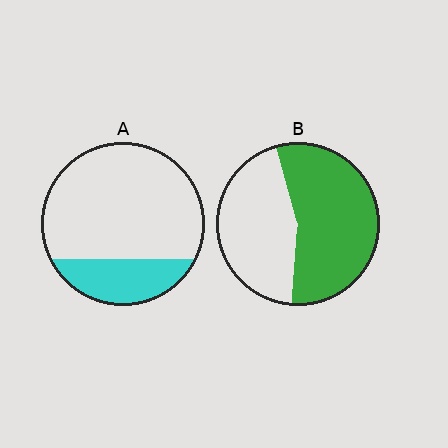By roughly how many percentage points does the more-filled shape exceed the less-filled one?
By roughly 30 percentage points (B over A).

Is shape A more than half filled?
No.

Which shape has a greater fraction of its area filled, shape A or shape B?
Shape B.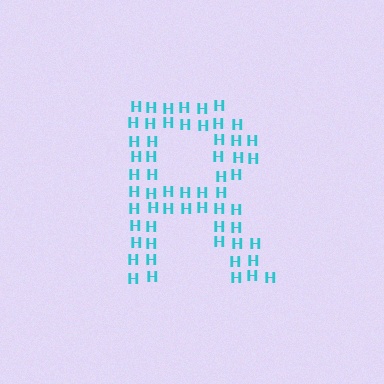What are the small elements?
The small elements are letter H's.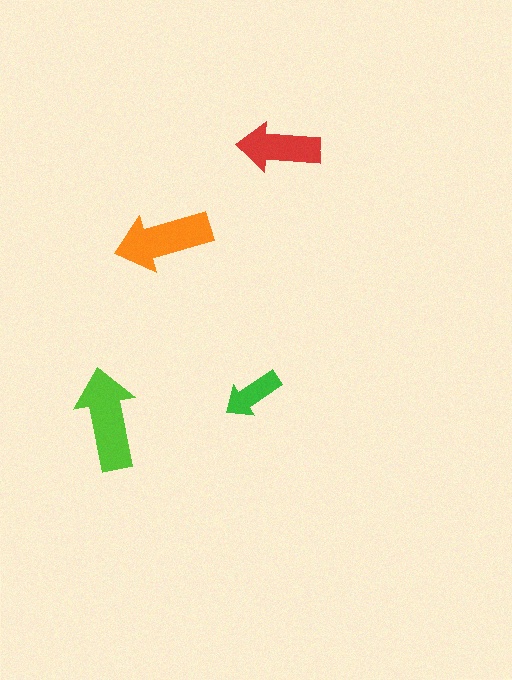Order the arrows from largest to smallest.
the lime one, the orange one, the red one, the green one.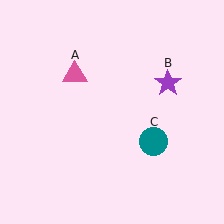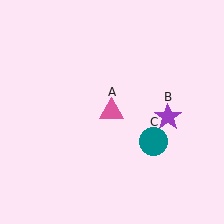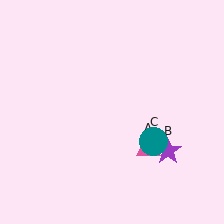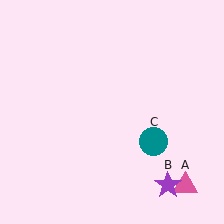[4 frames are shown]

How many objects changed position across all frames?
2 objects changed position: pink triangle (object A), purple star (object B).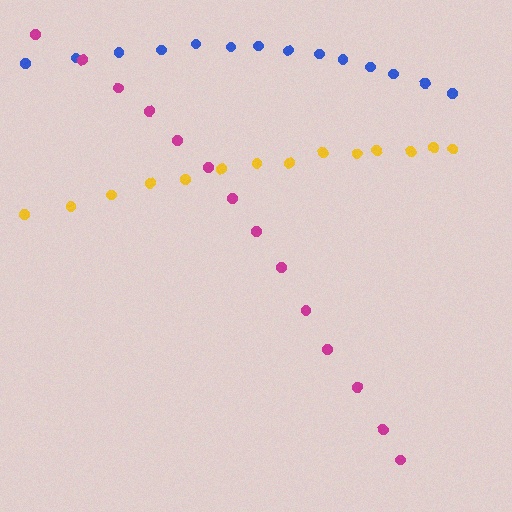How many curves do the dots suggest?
There are 3 distinct paths.